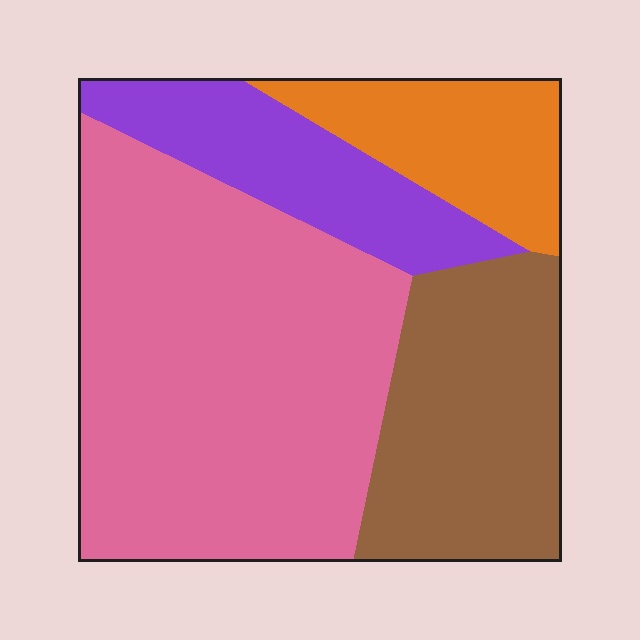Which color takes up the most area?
Pink, at roughly 50%.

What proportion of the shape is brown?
Brown covers around 25% of the shape.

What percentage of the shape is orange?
Orange covers about 15% of the shape.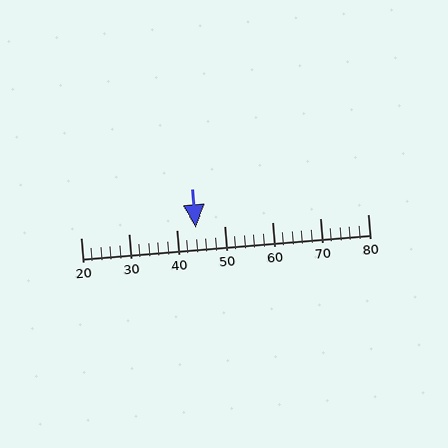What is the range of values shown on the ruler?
The ruler shows values from 20 to 80.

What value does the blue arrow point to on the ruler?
The blue arrow points to approximately 44.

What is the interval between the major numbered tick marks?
The major tick marks are spaced 10 units apart.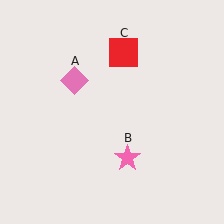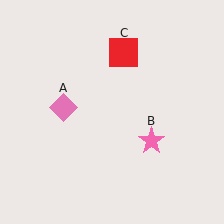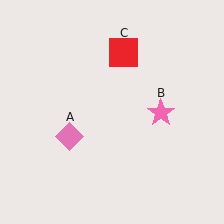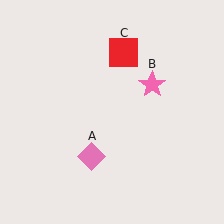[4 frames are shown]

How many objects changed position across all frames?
2 objects changed position: pink diamond (object A), pink star (object B).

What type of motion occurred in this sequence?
The pink diamond (object A), pink star (object B) rotated counterclockwise around the center of the scene.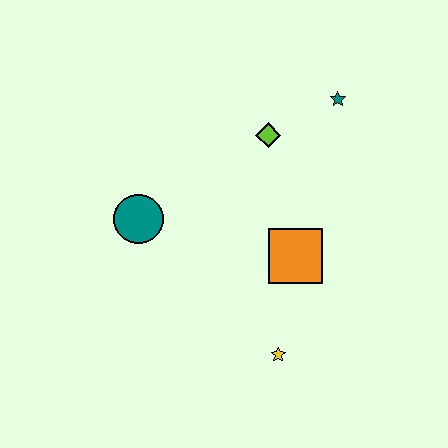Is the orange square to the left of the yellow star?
No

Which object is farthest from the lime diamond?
The yellow star is farthest from the lime diamond.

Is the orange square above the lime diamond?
No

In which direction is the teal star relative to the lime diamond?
The teal star is to the right of the lime diamond.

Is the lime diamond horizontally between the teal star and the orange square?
No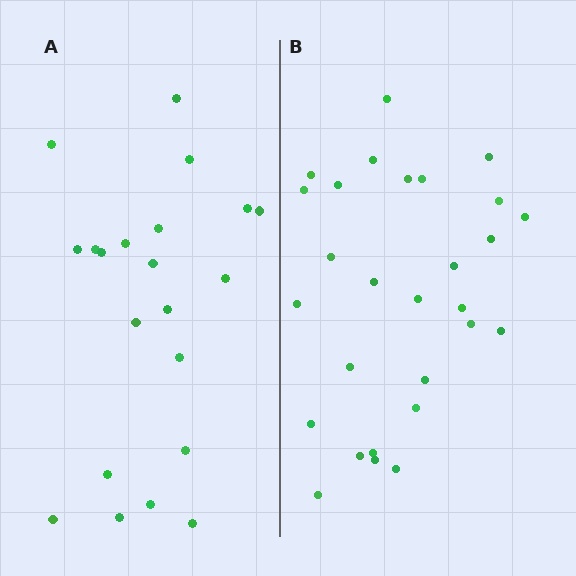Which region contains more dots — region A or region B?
Region B (the right region) has more dots.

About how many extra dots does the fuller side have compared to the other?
Region B has roughly 8 or so more dots than region A.